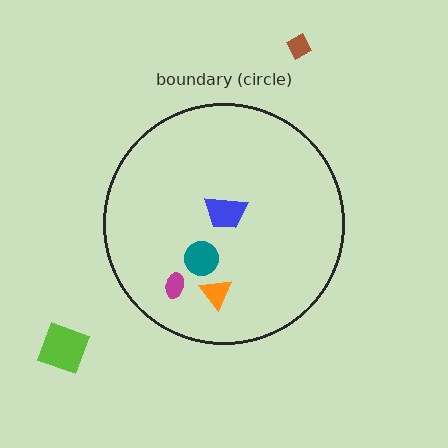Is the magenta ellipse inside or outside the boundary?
Inside.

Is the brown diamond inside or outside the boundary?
Outside.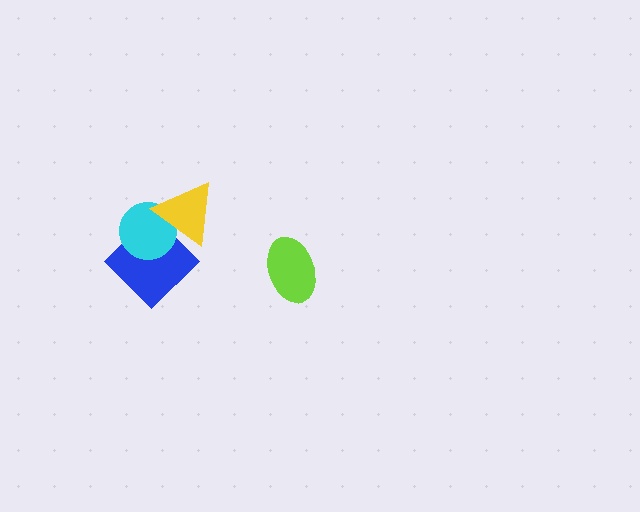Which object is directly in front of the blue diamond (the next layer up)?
The cyan circle is directly in front of the blue diamond.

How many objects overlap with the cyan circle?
2 objects overlap with the cyan circle.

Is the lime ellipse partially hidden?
No, no other shape covers it.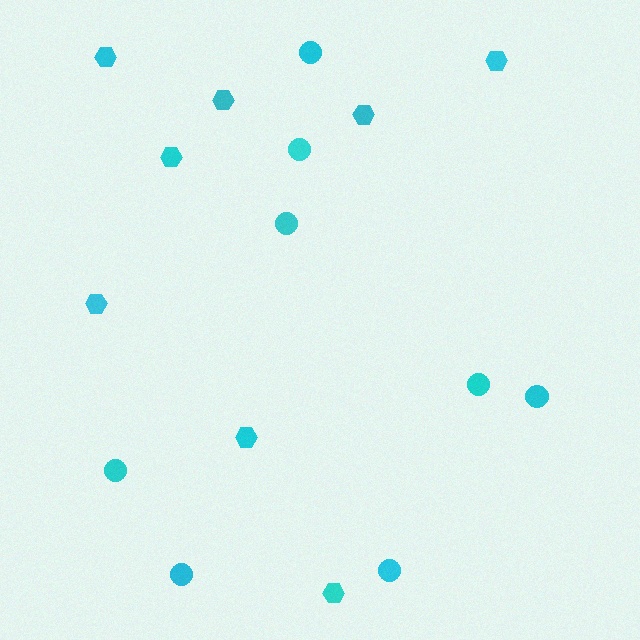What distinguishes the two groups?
There are 2 groups: one group of hexagons (8) and one group of circles (8).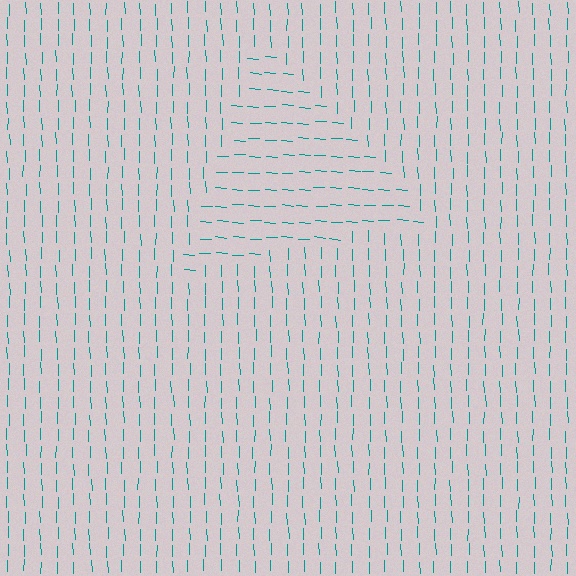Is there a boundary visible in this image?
Yes, there is a texture boundary formed by a change in line orientation.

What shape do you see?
I see a triangle.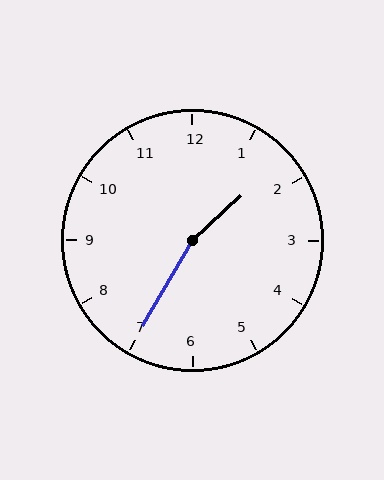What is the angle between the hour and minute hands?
Approximately 162 degrees.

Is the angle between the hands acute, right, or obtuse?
It is obtuse.